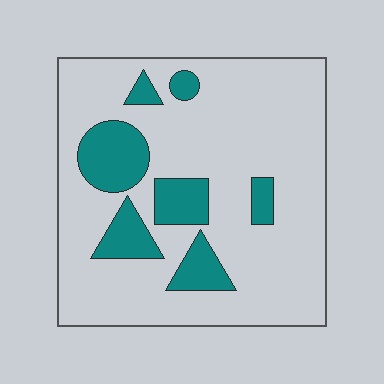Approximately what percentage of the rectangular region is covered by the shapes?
Approximately 20%.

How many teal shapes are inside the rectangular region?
7.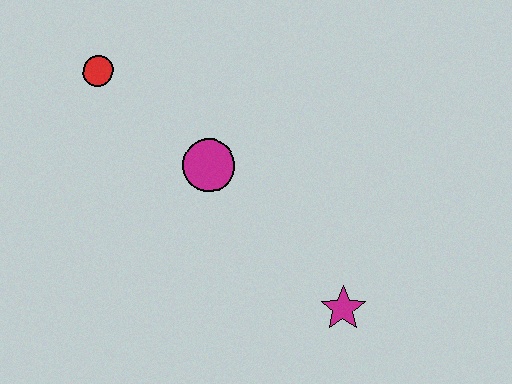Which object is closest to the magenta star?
The magenta circle is closest to the magenta star.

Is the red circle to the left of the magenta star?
Yes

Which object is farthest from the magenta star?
The red circle is farthest from the magenta star.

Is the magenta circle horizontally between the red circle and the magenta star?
Yes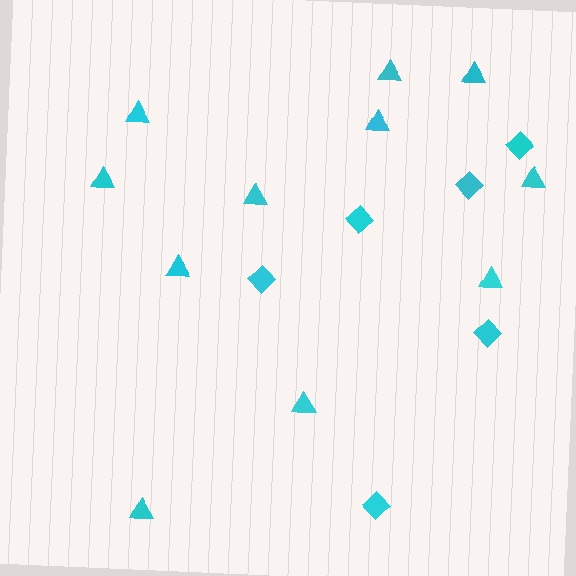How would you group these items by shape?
There are 2 groups: one group of diamonds (6) and one group of triangles (11).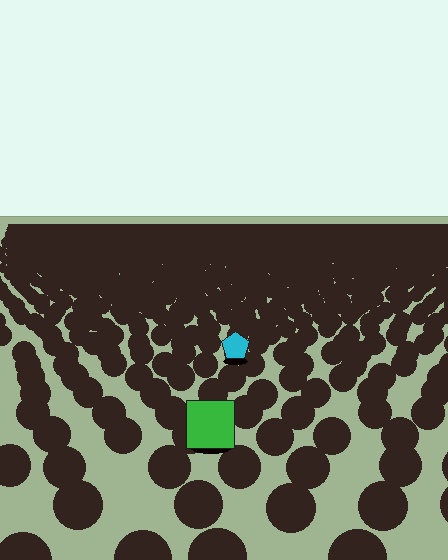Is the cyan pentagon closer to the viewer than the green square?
No. The green square is closer — you can tell from the texture gradient: the ground texture is coarser near it.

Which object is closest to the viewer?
The green square is closest. The texture marks near it are larger and more spread out.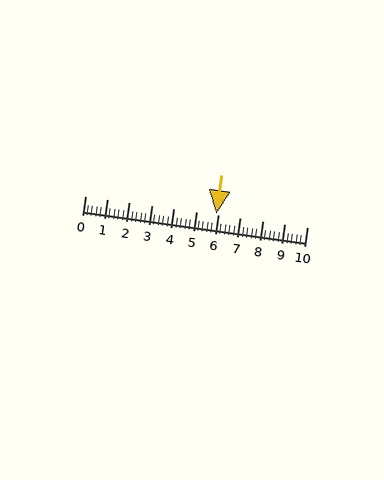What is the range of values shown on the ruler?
The ruler shows values from 0 to 10.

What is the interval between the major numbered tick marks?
The major tick marks are spaced 1 units apart.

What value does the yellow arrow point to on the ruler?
The yellow arrow points to approximately 5.9.